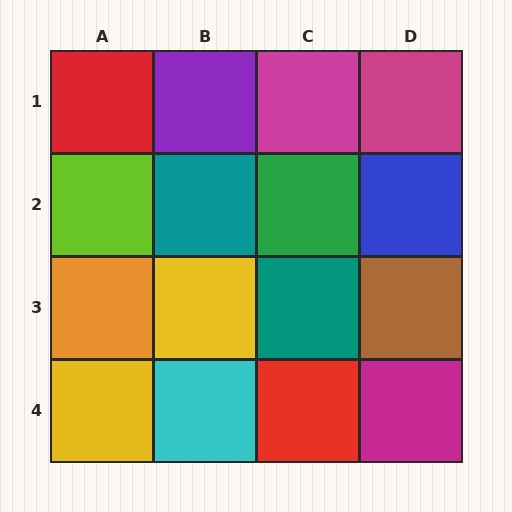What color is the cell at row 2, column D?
Blue.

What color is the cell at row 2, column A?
Lime.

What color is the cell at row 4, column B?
Cyan.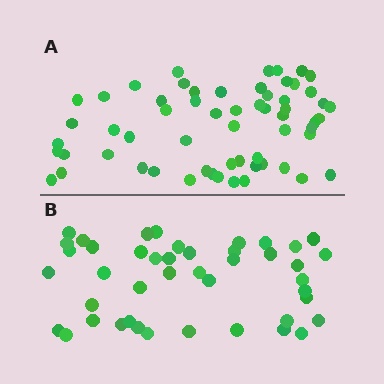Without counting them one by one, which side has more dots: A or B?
Region A (the top region) has more dots.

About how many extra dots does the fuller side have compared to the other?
Region A has approximately 15 more dots than region B.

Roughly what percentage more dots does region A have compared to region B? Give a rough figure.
About 35% more.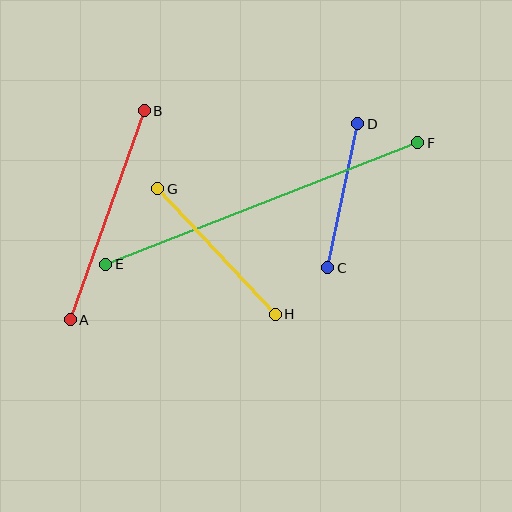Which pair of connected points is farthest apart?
Points E and F are farthest apart.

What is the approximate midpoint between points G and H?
The midpoint is at approximately (216, 251) pixels.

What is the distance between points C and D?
The distance is approximately 147 pixels.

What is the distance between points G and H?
The distance is approximately 172 pixels.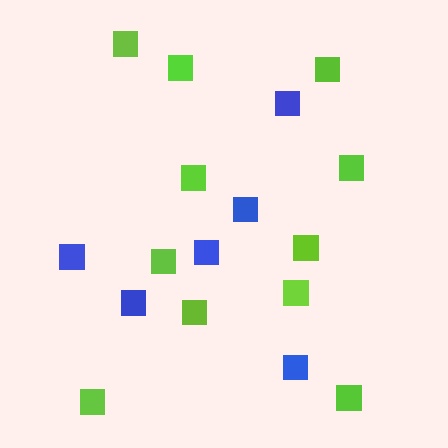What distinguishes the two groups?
There are 2 groups: one group of lime squares (11) and one group of blue squares (6).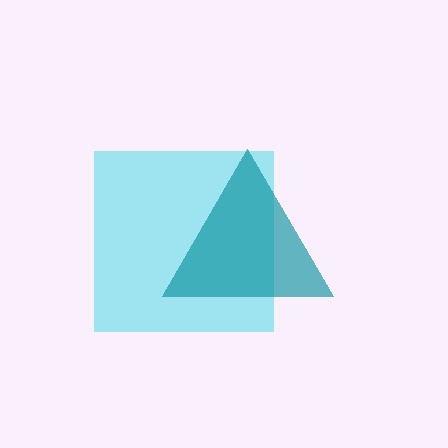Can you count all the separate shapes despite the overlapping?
Yes, there are 2 separate shapes.